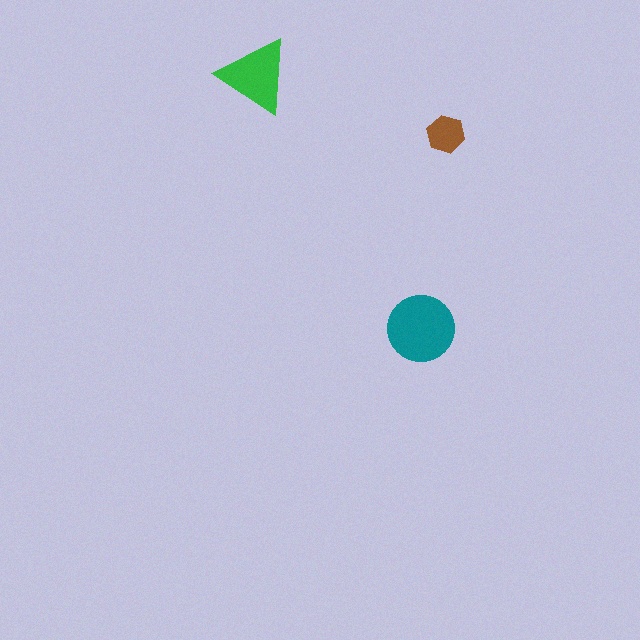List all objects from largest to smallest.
The teal circle, the green triangle, the brown hexagon.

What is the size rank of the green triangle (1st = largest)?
2nd.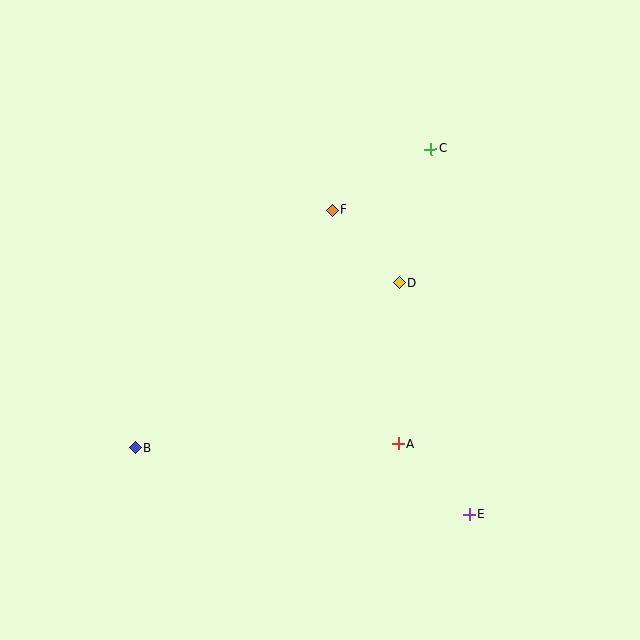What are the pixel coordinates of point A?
Point A is at (398, 444).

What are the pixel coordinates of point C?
Point C is at (431, 149).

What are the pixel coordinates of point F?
Point F is at (332, 210).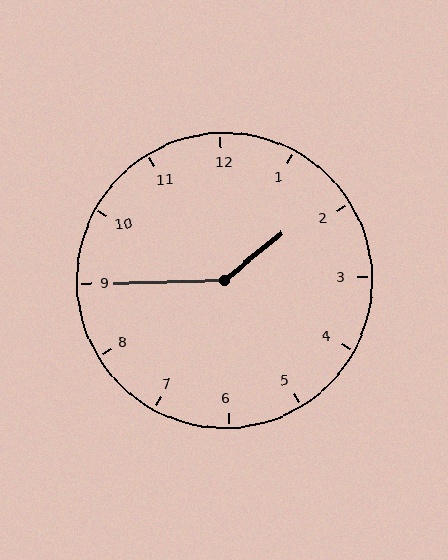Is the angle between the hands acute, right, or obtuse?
It is obtuse.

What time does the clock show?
1:45.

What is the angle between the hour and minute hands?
Approximately 142 degrees.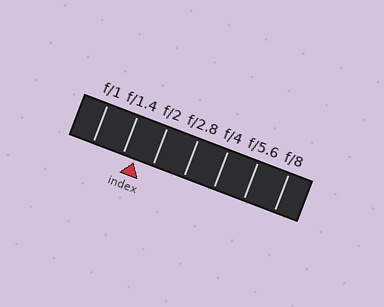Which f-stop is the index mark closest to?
The index mark is closest to f/1.4.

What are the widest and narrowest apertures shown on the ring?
The widest aperture shown is f/1 and the narrowest is f/8.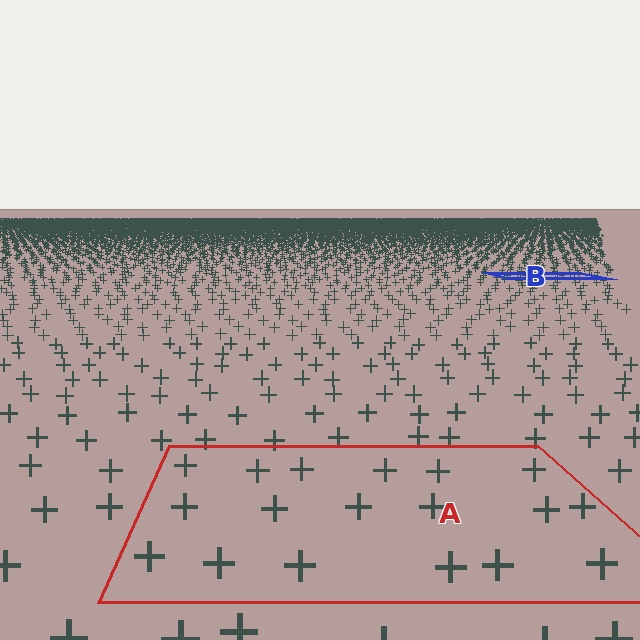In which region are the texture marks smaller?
The texture marks are smaller in region B, because it is farther away.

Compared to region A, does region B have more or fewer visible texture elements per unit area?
Region B has more texture elements per unit area — they are packed more densely because it is farther away.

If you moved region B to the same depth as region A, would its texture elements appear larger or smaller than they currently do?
They would appear larger. At a closer depth, the same texture elements are projected at a bigger on-screen size.